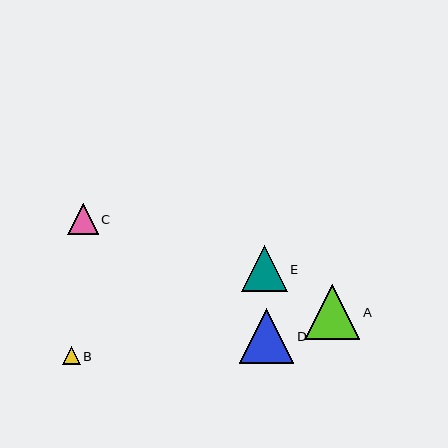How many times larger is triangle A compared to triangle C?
Triangle A is approximately 1.8 times the size of triangle C.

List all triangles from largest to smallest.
From largest to smallest: A, D, E, C, B.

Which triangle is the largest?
Triangle A is the largest with a size of approximately 55 pixels.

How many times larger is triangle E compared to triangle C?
Triangle E is approximately 1.5 times the size of triangle C.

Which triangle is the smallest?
Triangle B is the smallest with a size of approximately 18 pixels.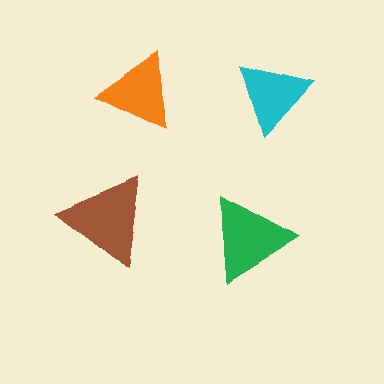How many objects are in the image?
There are 4 objects in the image.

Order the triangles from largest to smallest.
the brown one, the green one, the orange one, the cyan one.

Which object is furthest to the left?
The brown triangle is leftmost.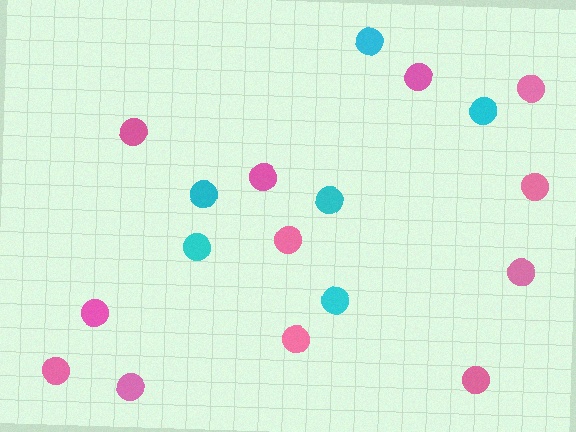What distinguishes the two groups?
There are 2 groups: one group of pink circles (12) and one group of cyan circles (6).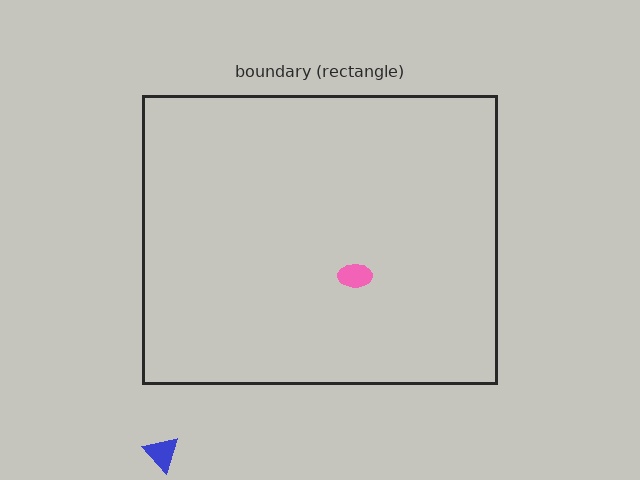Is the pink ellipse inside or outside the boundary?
Inside.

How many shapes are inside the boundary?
1 inside, 1 outside.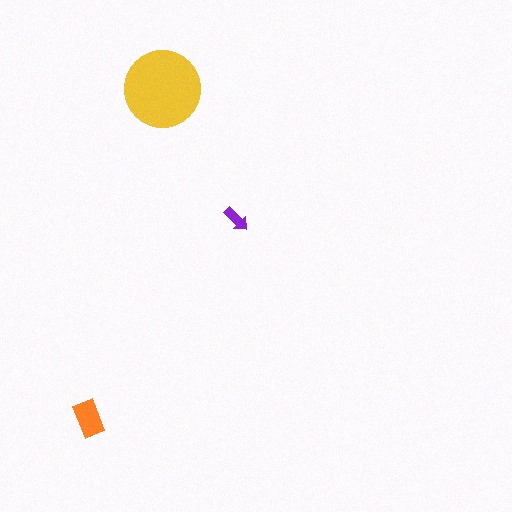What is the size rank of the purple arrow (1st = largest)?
3rd.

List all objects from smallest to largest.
The purple arrow, the orange rectangle, the yellow circle.